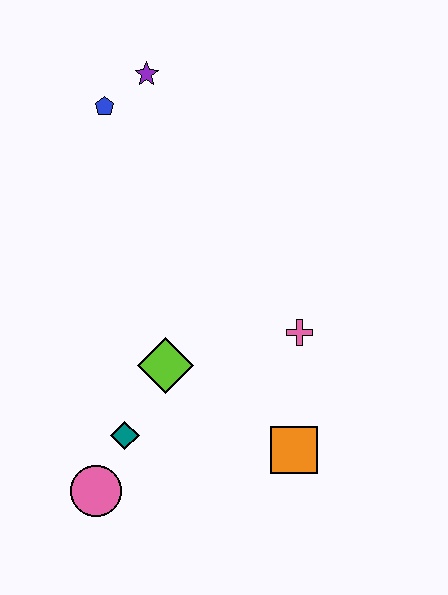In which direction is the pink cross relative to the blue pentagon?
The pink cross is below the blue pentagon.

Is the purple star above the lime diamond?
Yes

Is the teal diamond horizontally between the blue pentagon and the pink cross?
Yes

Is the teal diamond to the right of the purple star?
No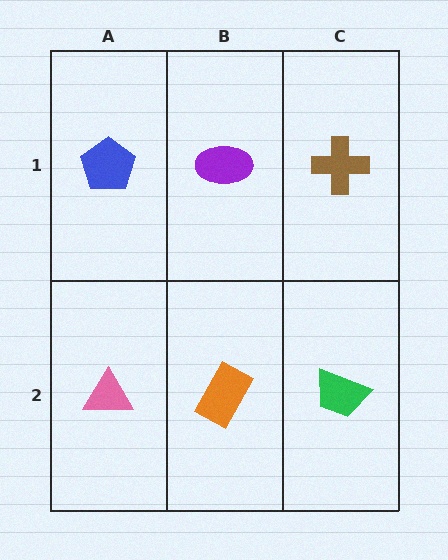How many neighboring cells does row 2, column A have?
2.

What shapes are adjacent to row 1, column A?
A pink triangle (row 2, column A), a purple ellipse (row 1, column B).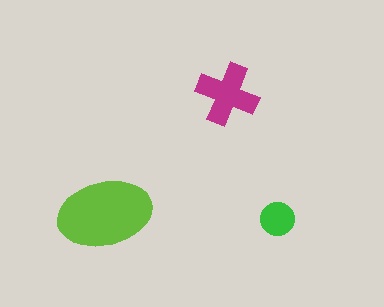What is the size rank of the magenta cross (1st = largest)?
2nd.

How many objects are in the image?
There are 3 objects in the image.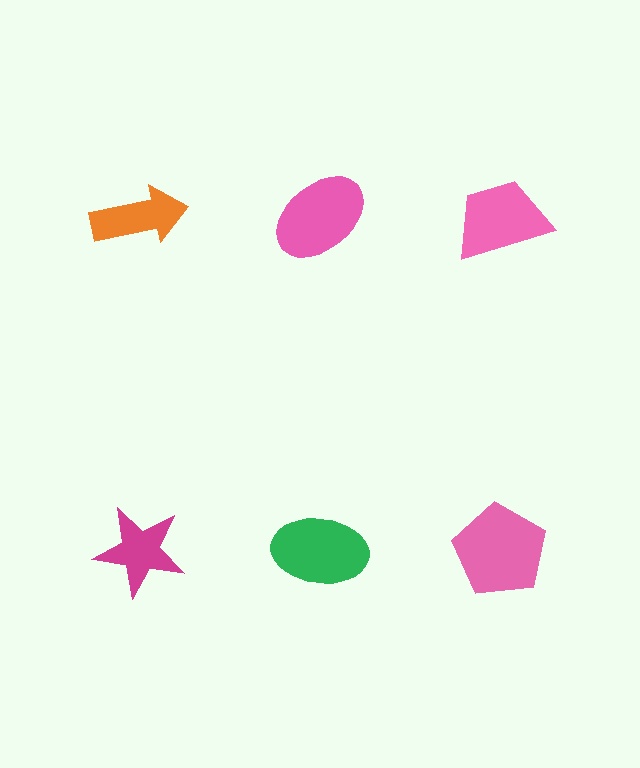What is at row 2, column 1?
A magenta star.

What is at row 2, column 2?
A green ellipse.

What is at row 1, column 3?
A pink trapezoid.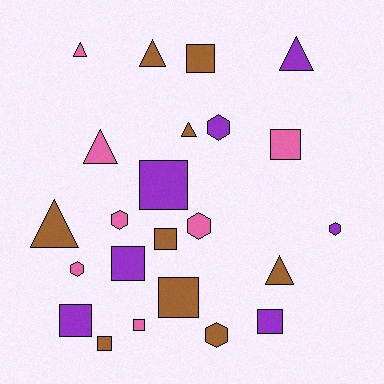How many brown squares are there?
There are 4 brown squares.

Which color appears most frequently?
Brown, with 9 objects.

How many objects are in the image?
There are 23 objects.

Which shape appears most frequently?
Square, with 10 objects.